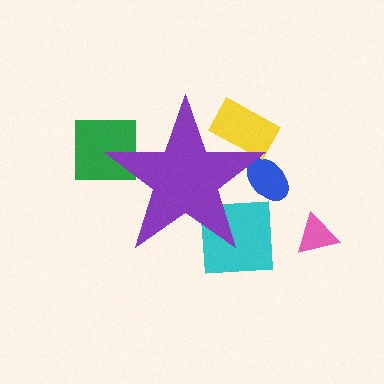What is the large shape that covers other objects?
A purple star.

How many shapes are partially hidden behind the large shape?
4 shapes are partially hidden.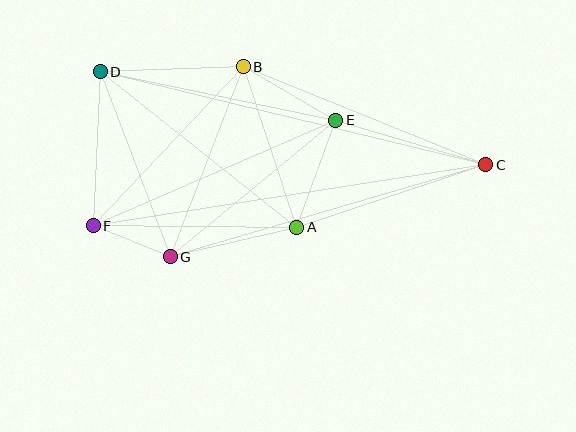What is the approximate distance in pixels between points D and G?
The distance between D and G is approximately 198 pixels.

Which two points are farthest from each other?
Points C and F are farthest from each other.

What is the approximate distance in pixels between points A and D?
The distance between A and D is approximately 250 pixels.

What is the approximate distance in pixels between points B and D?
The distance between B and D is approximately 143 pixels.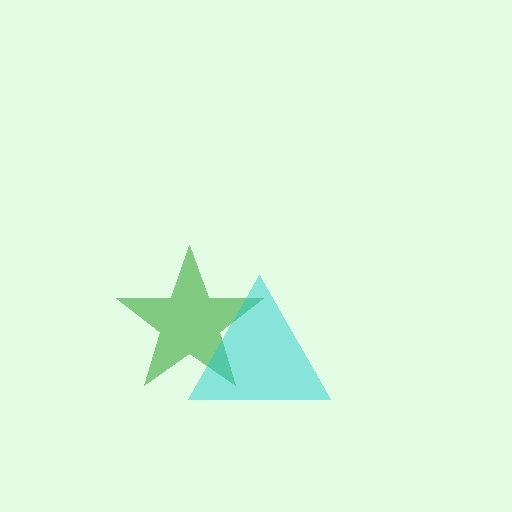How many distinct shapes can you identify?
There are 2 distinct shapes: a green star, a cyan triangle.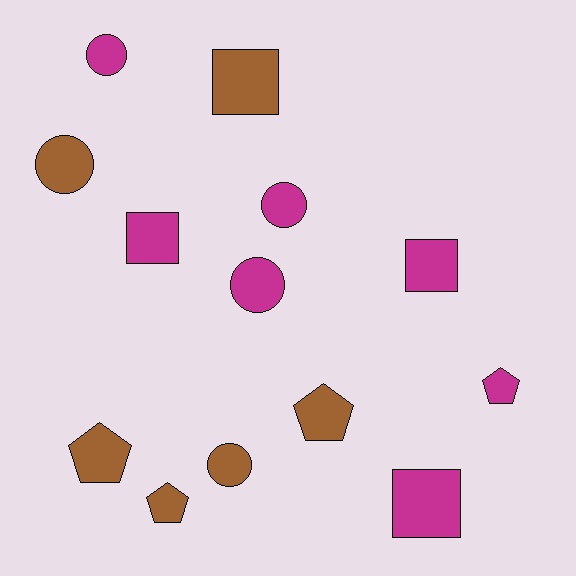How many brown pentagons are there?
There are 3 brown pentagons.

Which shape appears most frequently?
Circle, with 5 objects.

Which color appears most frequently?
Magenta, with 7 objects.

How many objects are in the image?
There are 13 objects.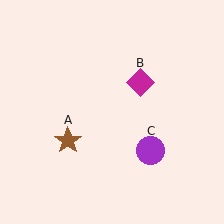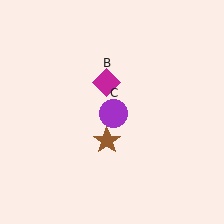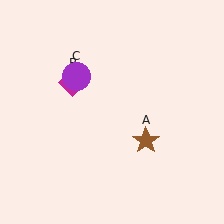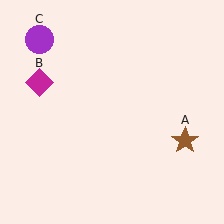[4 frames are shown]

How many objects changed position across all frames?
3 objects changed position: brown star (object A), magenta diamond (object B), purple circle (object C).